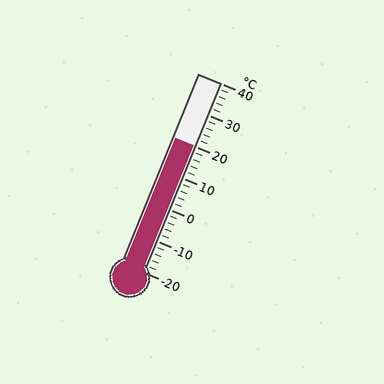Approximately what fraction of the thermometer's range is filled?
The thermometer is filled to approximately 65% of its range.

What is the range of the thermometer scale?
The thermometer scale ranges from -20°C to 40°C.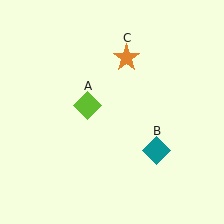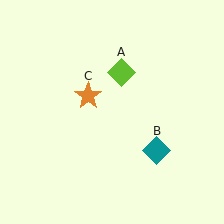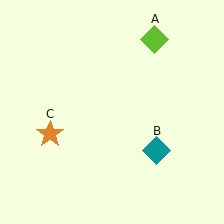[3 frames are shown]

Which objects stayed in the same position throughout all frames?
Teal diamond (object B) remained stationary.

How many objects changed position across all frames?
2 objects changed position: lime diamond (object A), orange star (object C).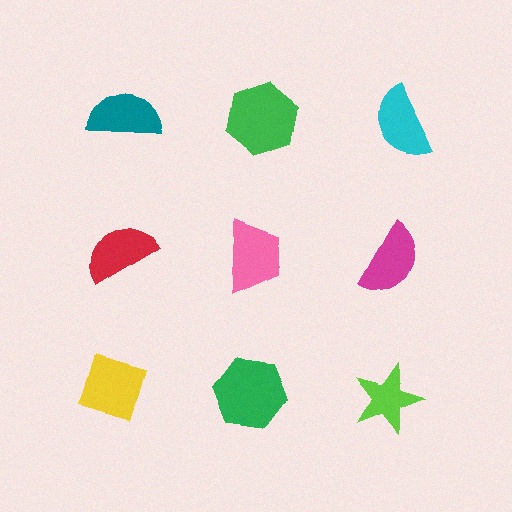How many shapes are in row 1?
3 shapes.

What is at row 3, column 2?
A green hexagon.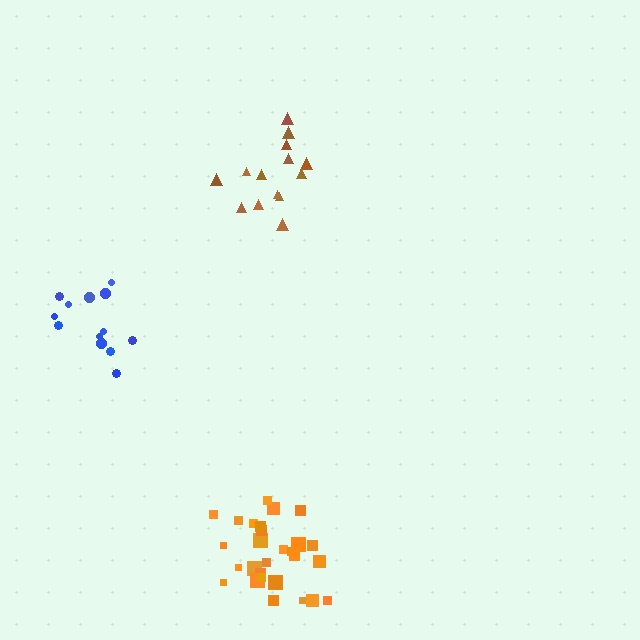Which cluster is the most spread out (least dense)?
Brown.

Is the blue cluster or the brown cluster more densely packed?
Blue.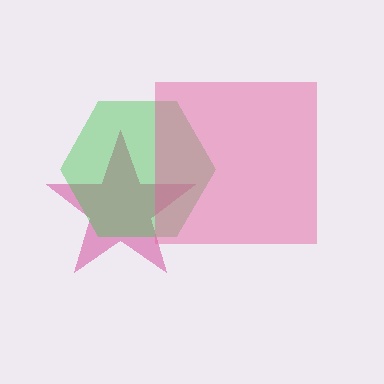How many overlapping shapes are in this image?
There are 3 overlapping shapes in the image.